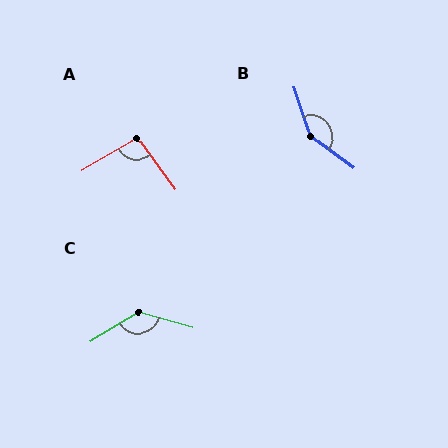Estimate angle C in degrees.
Approximately 132 degrees.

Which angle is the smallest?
A, at approximately 96 degrees.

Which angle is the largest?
B, at approximately 145 degrees.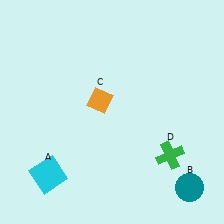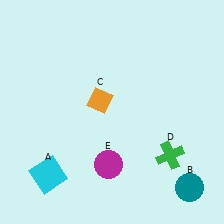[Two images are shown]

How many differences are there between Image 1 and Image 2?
There is 1 difference between the two images.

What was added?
A magenta circle (E) was added in Image 2.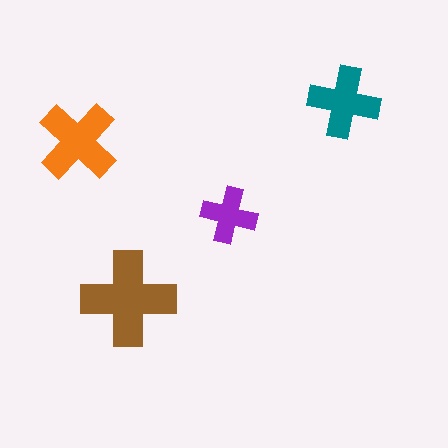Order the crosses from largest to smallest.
the brown one, the orange one, the teal one, the purple one.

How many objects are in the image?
There are 4 objects in the image.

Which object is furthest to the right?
The teal cross is rightmost.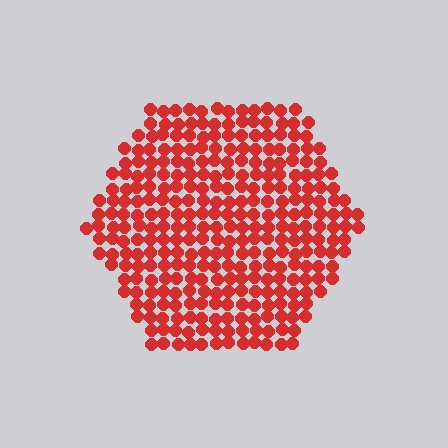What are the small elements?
The small elements are circles.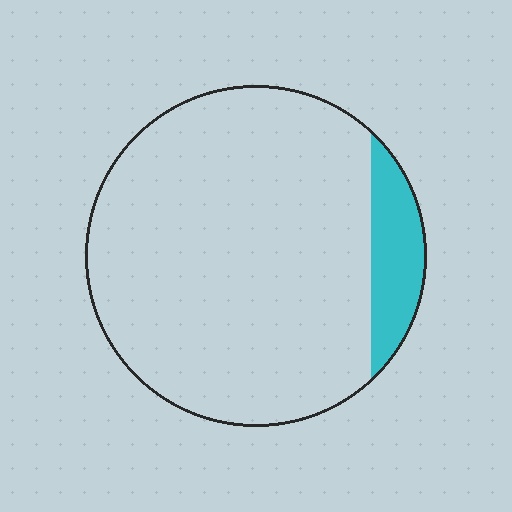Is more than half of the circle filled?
No.